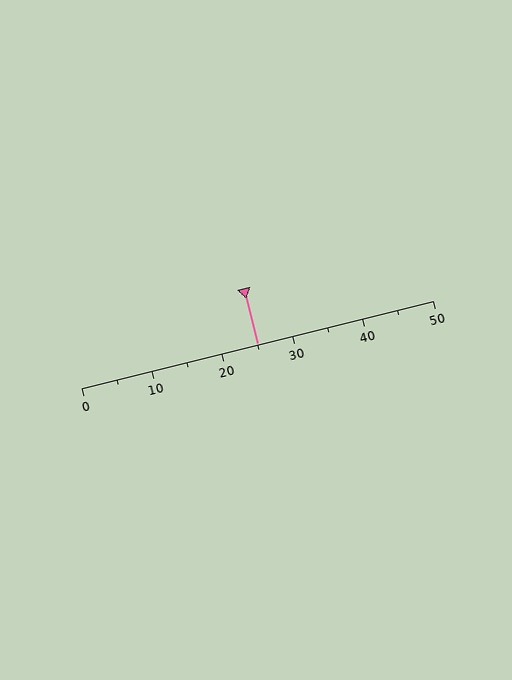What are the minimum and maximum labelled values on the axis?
The axis runs from 0 to 50.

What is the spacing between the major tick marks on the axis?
The major ticks are spaced 10 apart.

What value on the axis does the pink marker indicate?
The marker indicates approximately 25.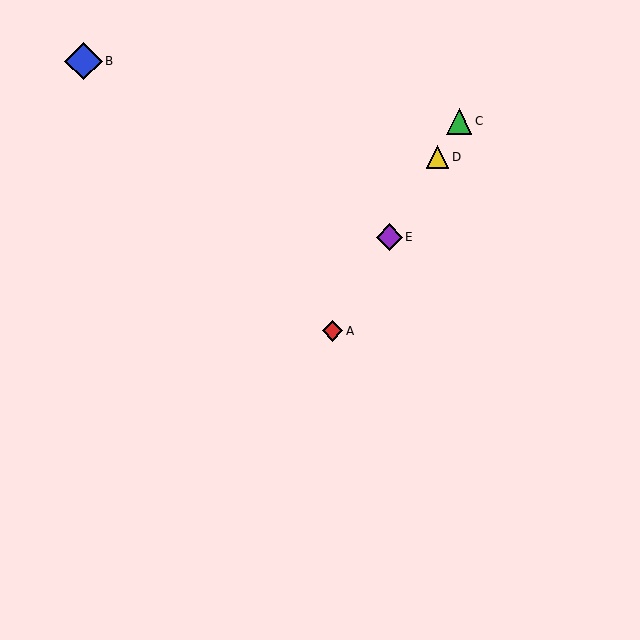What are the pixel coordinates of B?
Object B is at (83, 61).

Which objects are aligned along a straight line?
Objects A, C, D, E are aligned along a straight line.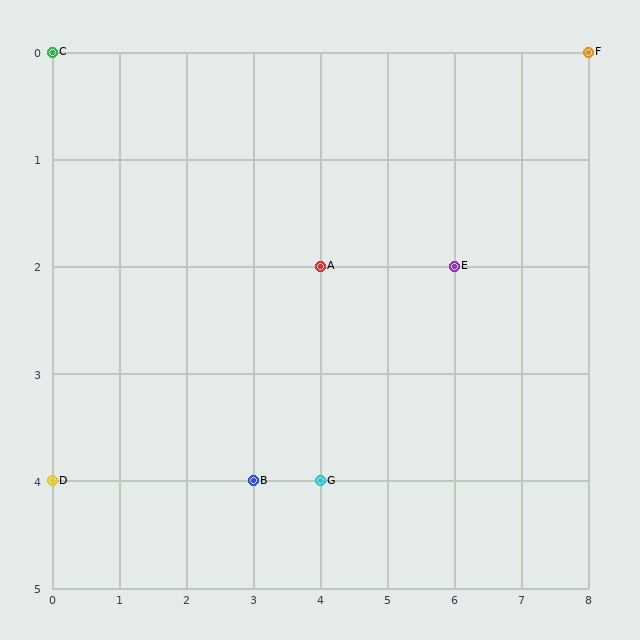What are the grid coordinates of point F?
Point F is at grid coordinates (8, 0).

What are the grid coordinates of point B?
Point B is at grid coordinates (3, 4).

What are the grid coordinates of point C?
Point C is at grid coordinates (0, 0).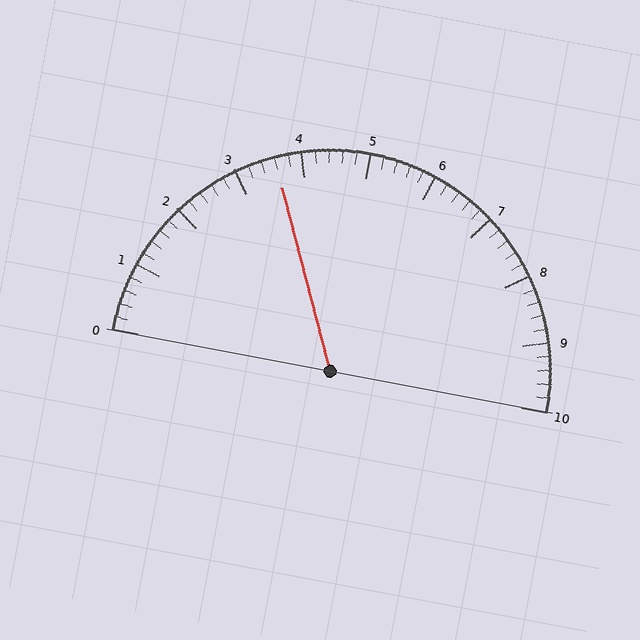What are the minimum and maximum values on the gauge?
The gauge ranges from 0 to 10.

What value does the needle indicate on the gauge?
The needle indicates approximately 3.6.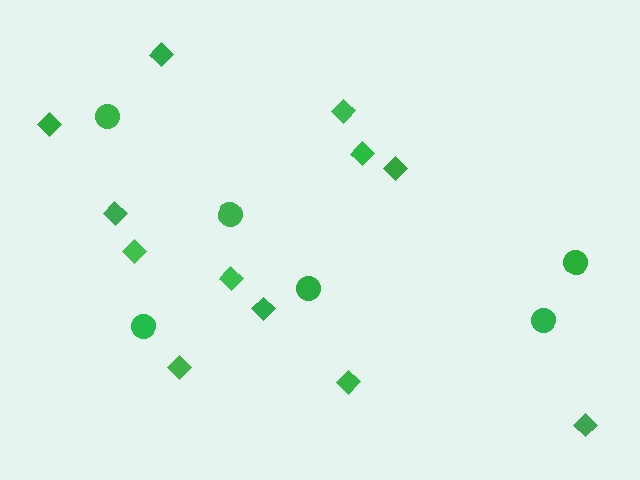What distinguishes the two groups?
There are 2 groups: one group of circles (6) and one group of diamonds (12).